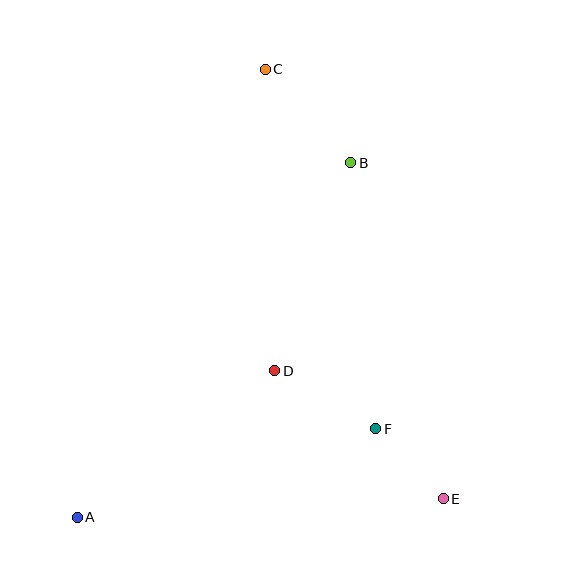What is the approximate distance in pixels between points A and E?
The distance between A and E is approximately 366 pixels.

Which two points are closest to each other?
Points E and F are closest to each other.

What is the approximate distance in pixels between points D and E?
The distance between D and E is approximately 212 pixels.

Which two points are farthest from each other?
Points A and C are farthest from each other.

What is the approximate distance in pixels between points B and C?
The distance between B and C is approximately 127 pixels.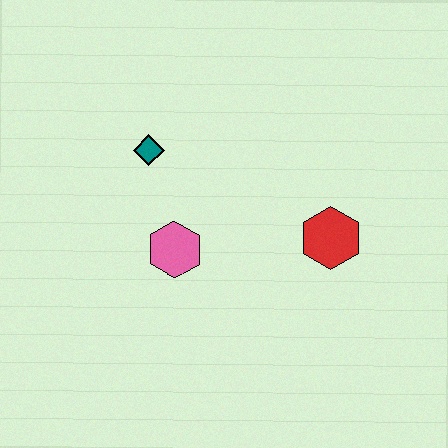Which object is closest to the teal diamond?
The pink hexagon is closest to the teal diamond.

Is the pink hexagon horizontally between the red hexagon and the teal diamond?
Yes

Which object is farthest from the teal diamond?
The red hexagon is farthest from the teal diamond.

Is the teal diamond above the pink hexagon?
Yes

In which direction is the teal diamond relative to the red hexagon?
The teal diamond is to the left of the red hexagon.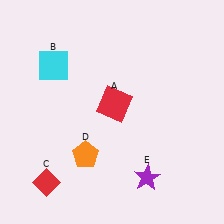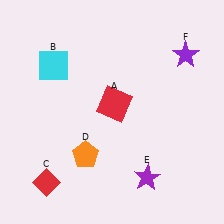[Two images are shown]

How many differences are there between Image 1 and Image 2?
There is 1 difference between the two images.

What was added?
A purple star (F) was added in Image 2.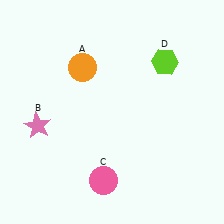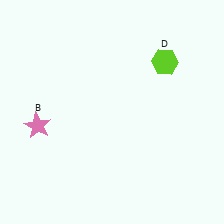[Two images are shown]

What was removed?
The orange circle (A), the pink circle (C) were removed in Image 2.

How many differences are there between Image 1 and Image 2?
There are 2 differences between the two images.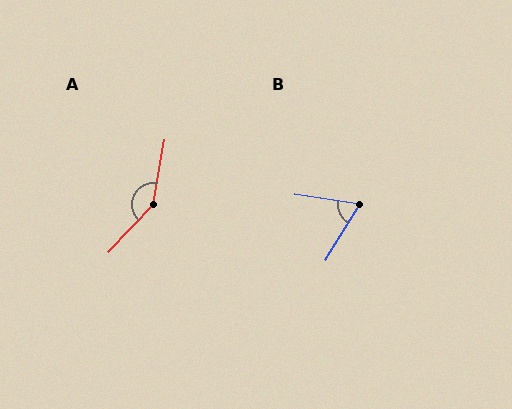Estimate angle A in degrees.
Approximately 146 degrees.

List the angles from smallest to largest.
B (67°), A (146°).